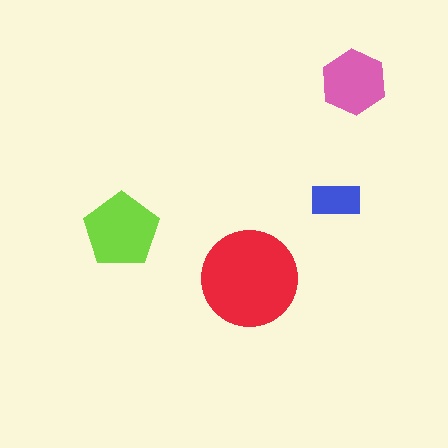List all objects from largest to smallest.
The red circle, the lime pentagon, the pink hexagon, the blue rectangle.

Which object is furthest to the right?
The pink hexagon is rightmost.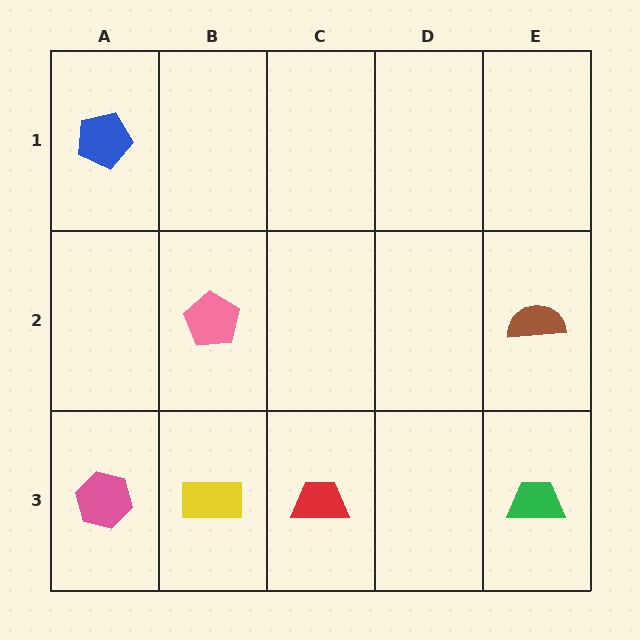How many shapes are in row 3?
4 shapes.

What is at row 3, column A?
A pink hexagon.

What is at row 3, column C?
A red trapezoid.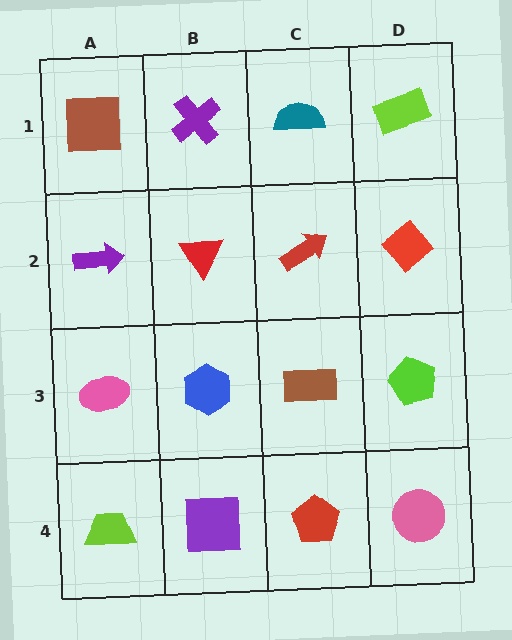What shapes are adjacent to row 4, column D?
A lime pentagon (row 3, column D), a red pentagon (row 4, column C).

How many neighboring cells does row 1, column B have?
3.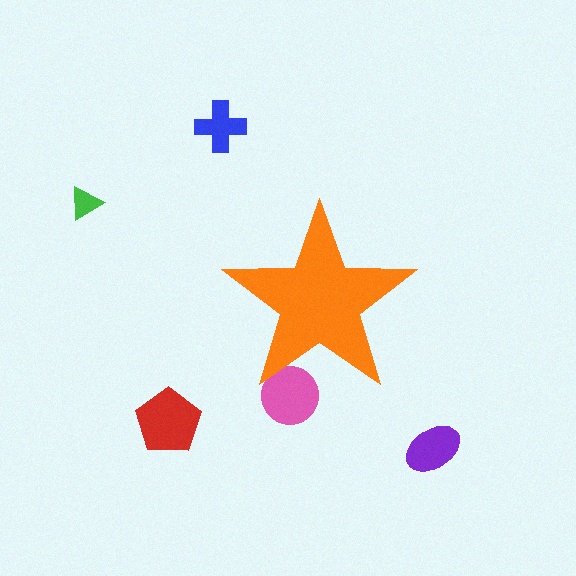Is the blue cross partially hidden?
No, the blue cross is fully visible.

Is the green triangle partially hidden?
No, the green triangle is fully visible.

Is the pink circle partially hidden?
Yes, the pink circle is partially hidden behind the orange star.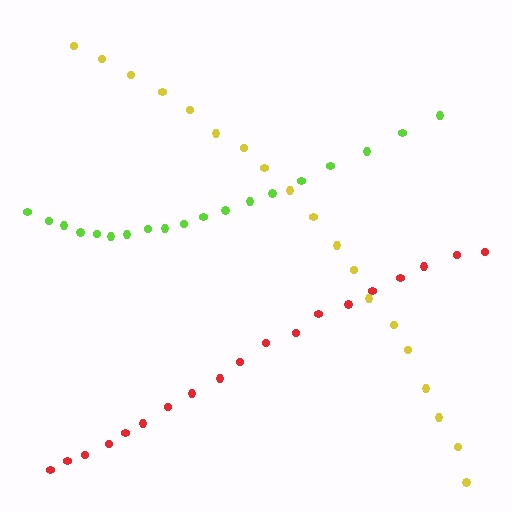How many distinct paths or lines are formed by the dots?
There are 3 distinct paths.